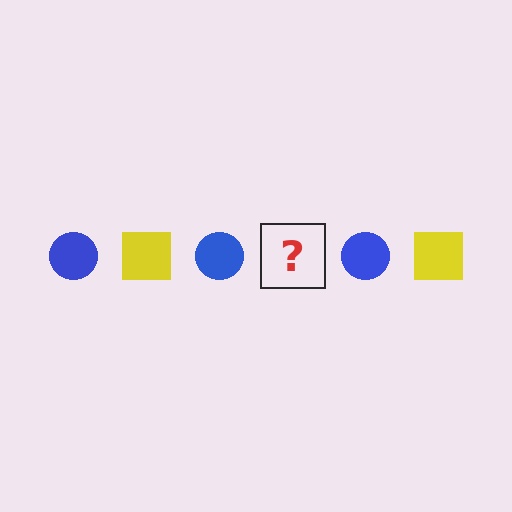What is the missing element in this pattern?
The missing element is a yellow square.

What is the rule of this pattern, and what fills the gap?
The rule is that the pattern alternates between blue circle and yellow square. The gap should be filled with a yellow square.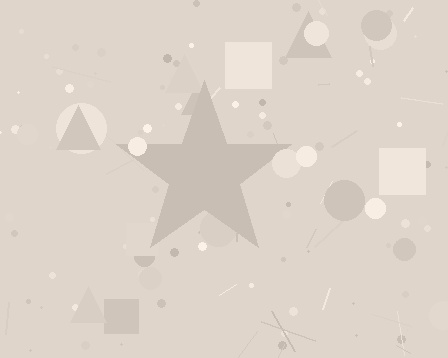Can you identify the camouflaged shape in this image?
The camouflaged shape is a star.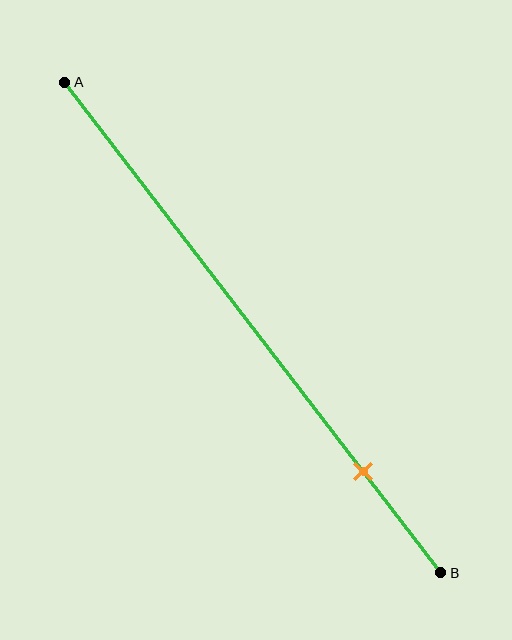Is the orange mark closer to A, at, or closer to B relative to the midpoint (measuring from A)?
The orange mark is closer to point B than the midpoint of segment AB.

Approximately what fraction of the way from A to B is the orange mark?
The orange mark is approximately 80% of the way from A to B.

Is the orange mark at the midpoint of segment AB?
No, the mark is at about 80% from A, not at the 50% midpoint.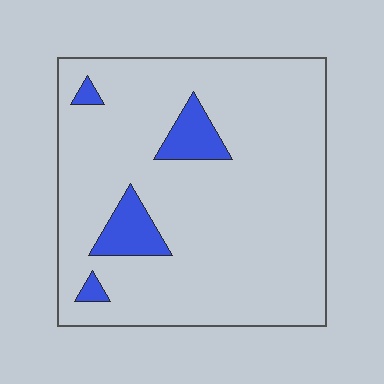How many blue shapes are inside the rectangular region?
4.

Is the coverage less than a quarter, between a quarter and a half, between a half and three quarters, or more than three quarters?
Less than a quarter.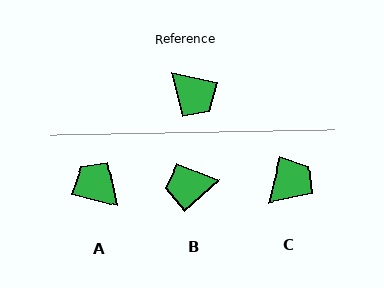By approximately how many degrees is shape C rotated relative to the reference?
Approximately 86 degrees counter-clockwise.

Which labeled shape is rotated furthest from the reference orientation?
A, about 177 degrees away.